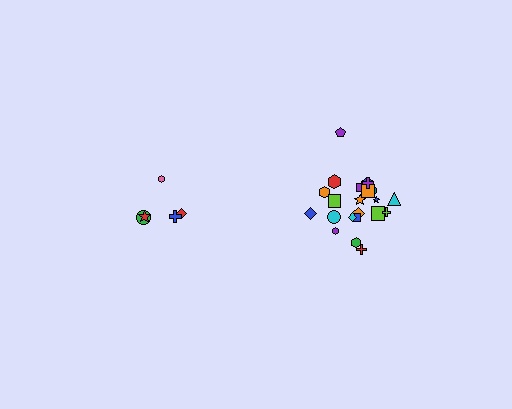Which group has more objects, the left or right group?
The right group.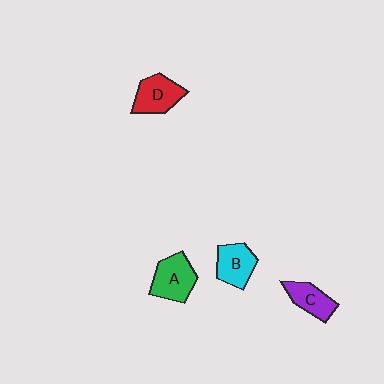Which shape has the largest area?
Shape A (green).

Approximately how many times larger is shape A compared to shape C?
Approximately 1.3 times.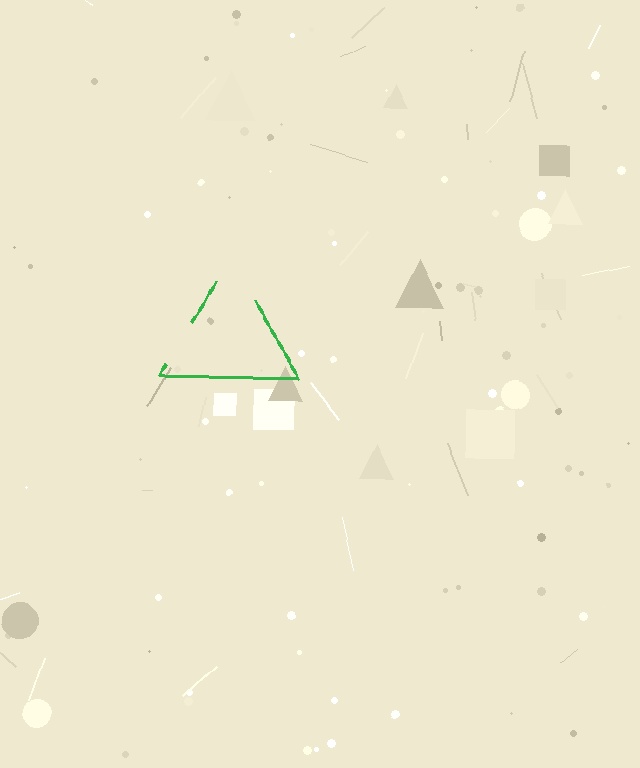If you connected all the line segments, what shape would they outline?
They would outline a triangle.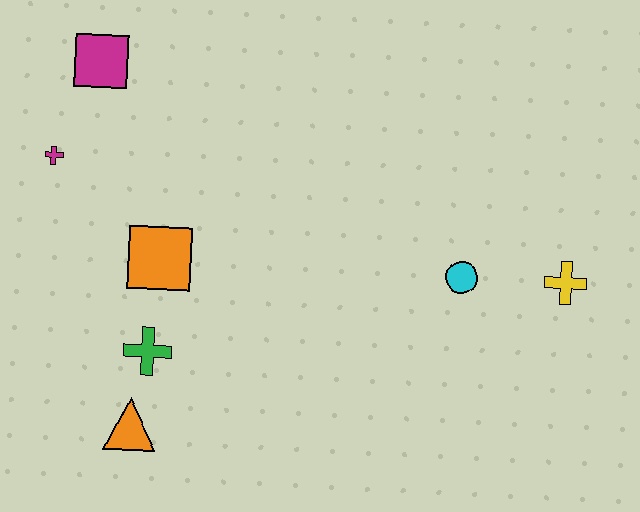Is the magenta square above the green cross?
Yes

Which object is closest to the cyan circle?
The yellow cross is closest to the cyan circle.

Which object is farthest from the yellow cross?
The magenta cross is farthest from the yellow cross.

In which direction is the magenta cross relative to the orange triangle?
The magenta cross is above the orange triangle.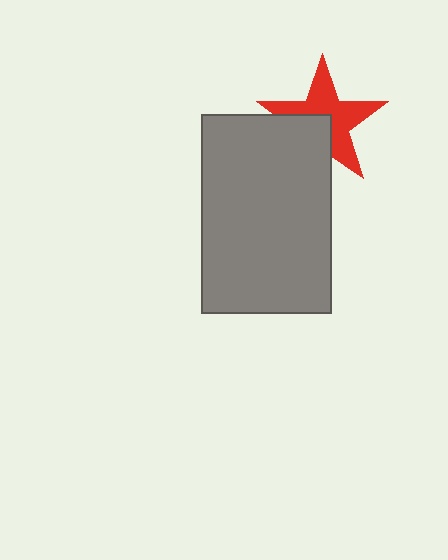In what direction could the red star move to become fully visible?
The red star could move toward the upper-right. That would shift it out from behind the gray rectangle entirely.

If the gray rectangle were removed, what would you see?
You would see the complete red star.